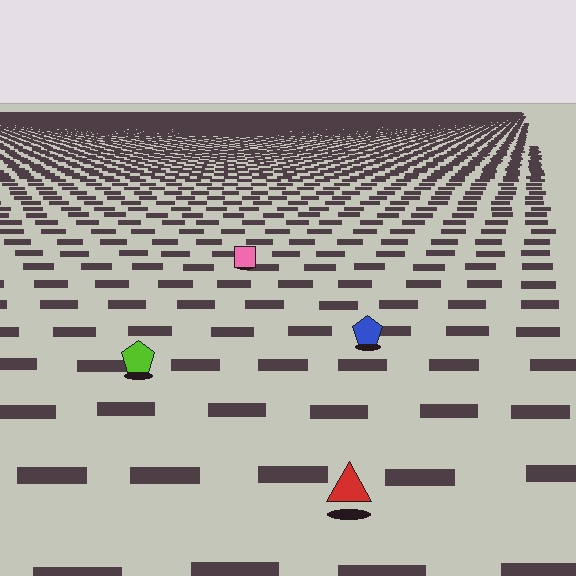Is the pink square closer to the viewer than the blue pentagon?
No. The blue pentagon is closer — you can tell from the texture gradient: the ground texture is coarser near it.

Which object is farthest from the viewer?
The pink square is farthest from the viewer. It appears smaller and the ground texture around it is denser.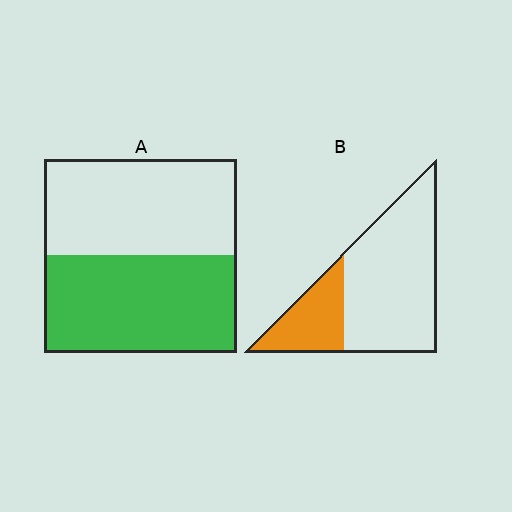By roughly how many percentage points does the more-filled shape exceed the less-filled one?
By roughly 25 percentage points (A over B).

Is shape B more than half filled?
No.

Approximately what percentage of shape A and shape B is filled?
A is approximately 50% and B is approximately 25%.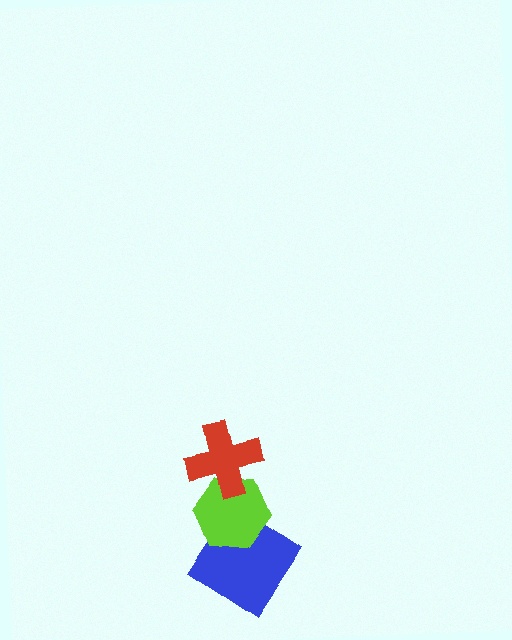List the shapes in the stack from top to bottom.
From top to bottom: the red cross, the lime hexagon, the blue diamond.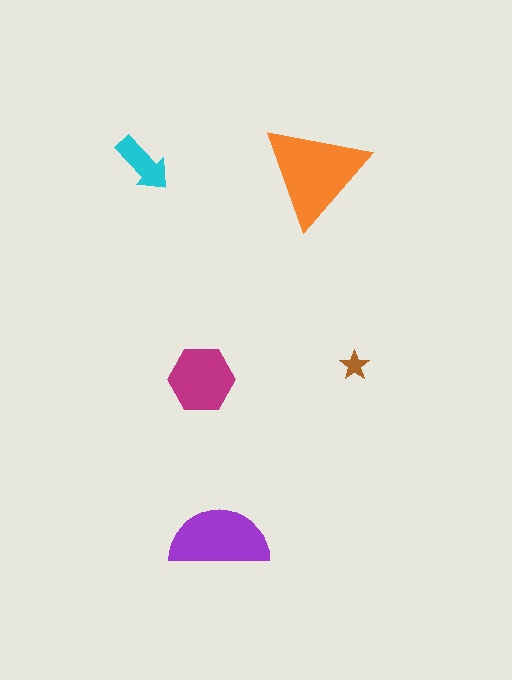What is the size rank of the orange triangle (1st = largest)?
1st.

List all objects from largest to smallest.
The orange triangle, the purple semicircle, the magenta hexagon, the cyan arrow, the brown star.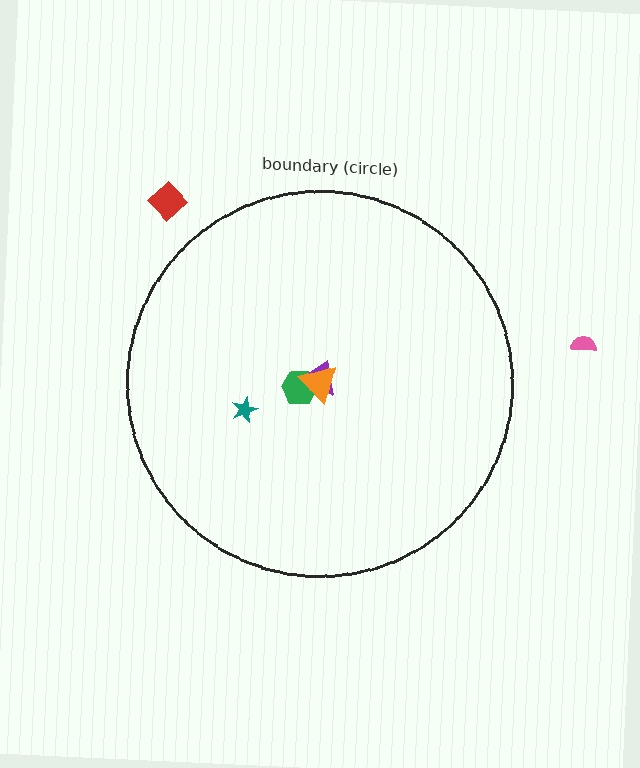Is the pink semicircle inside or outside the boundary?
Outside.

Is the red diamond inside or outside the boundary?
Outside.